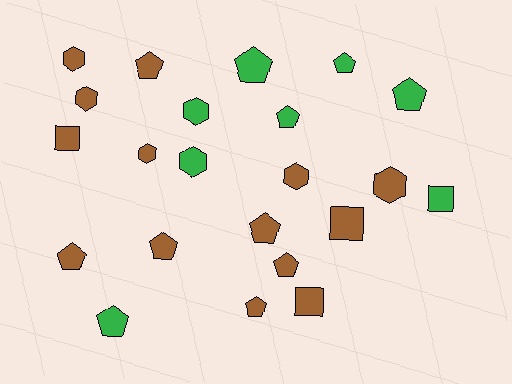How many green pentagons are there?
There are 5 green pentagons.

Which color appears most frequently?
Brown, with 14 objects.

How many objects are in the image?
There are 22 objects.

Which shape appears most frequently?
Pentagon, with 11 objects.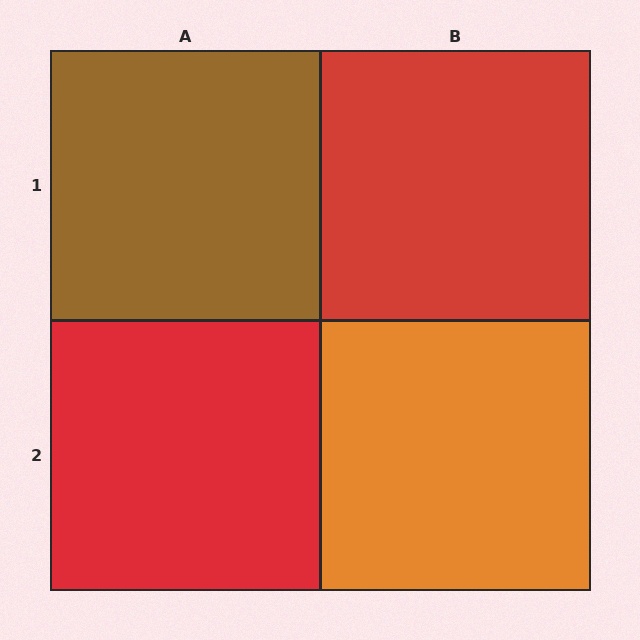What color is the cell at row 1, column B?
Red.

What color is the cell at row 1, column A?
Brown.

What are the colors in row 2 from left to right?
Red, orange.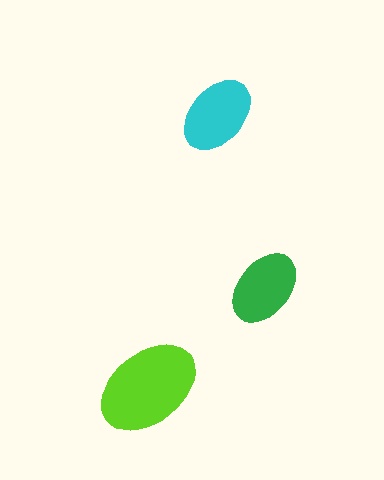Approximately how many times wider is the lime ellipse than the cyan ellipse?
About 1.5 times wider.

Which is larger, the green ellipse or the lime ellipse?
The lime one.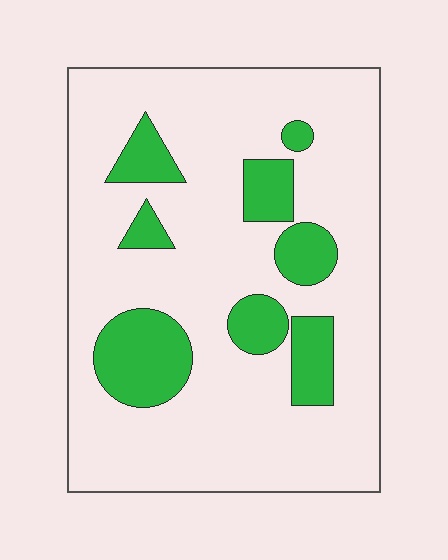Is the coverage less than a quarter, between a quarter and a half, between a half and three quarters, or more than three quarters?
Less than a quarter.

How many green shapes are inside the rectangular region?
8.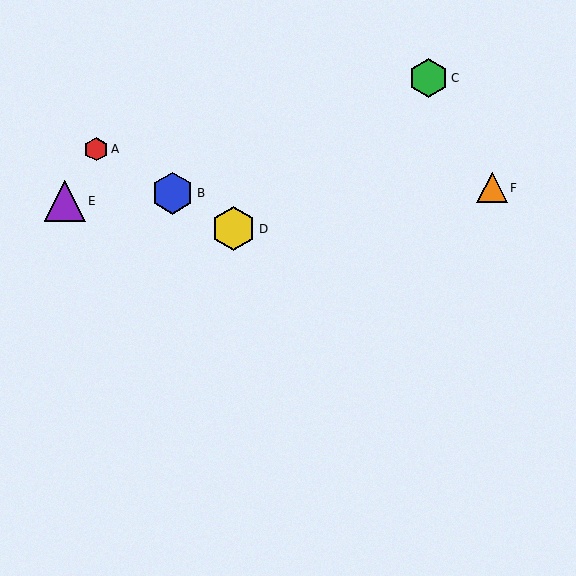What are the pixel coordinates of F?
Object F is at (492, 188).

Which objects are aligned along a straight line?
Objects A, B, D are aligned along a straight line.